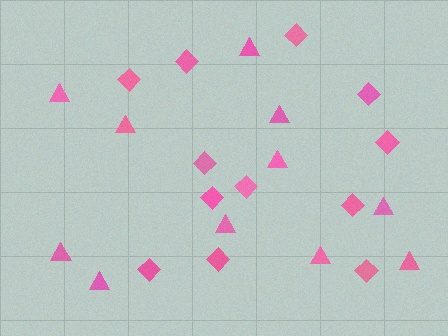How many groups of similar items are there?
There are 2 groups: one group of triangles (11) and one group of diamonds (12).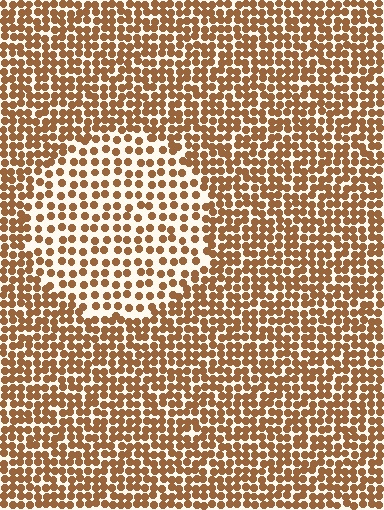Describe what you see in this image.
The image contains small brown elements arranged at two different densities. A circle-shaped region is visible where the elements are less densely packed than the surrounding area.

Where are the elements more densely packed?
The elements are more densely packed outside the circle boundary.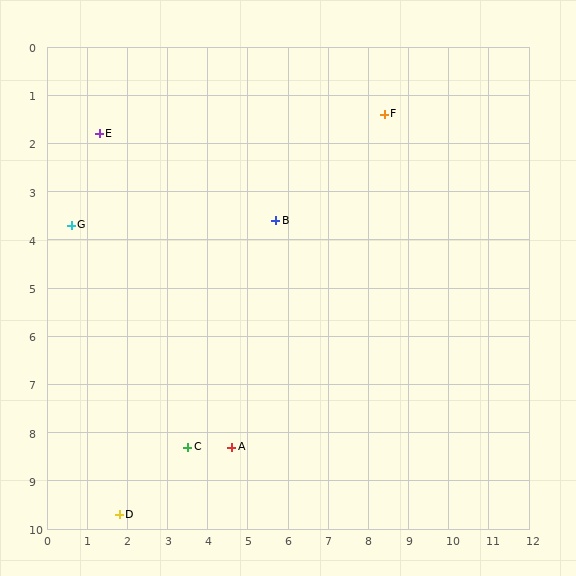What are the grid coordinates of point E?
Point E is at approximately (1.3, 1.8).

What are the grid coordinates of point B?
Point B is at approximately (5.7, 3.6).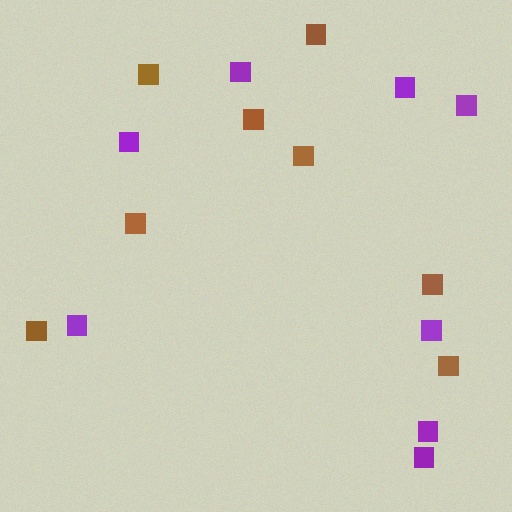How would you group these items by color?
There are 2 groups: one group of brown squares (8) and one group of purple squares (8).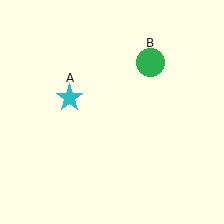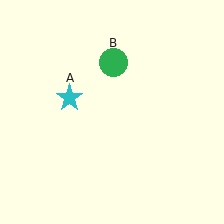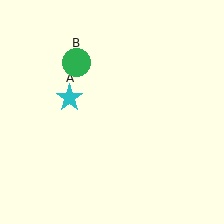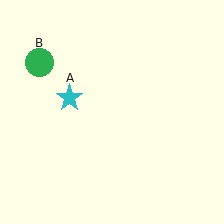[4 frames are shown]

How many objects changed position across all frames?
1 object changed position: green circle (object B).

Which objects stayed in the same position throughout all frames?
Cyan star (object A) remained stationary.